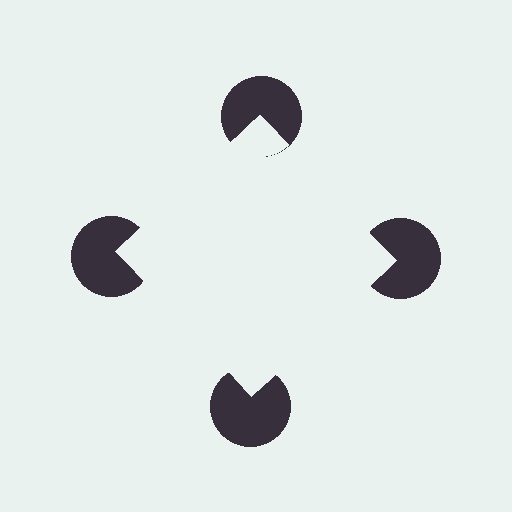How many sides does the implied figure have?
4 sides.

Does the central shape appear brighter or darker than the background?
It typically appears slightly brighter than the background, even though no actual brightness change is drawn.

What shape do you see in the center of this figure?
An illusory square — its edges are inferred from the aligned wedge cuts in the pac-man discs, not physically drawn.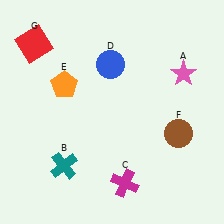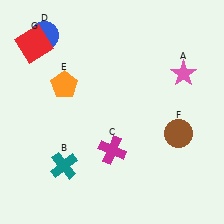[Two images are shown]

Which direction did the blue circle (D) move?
The blue circle (D) moved left.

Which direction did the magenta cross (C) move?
The magenta cross (C) moved up.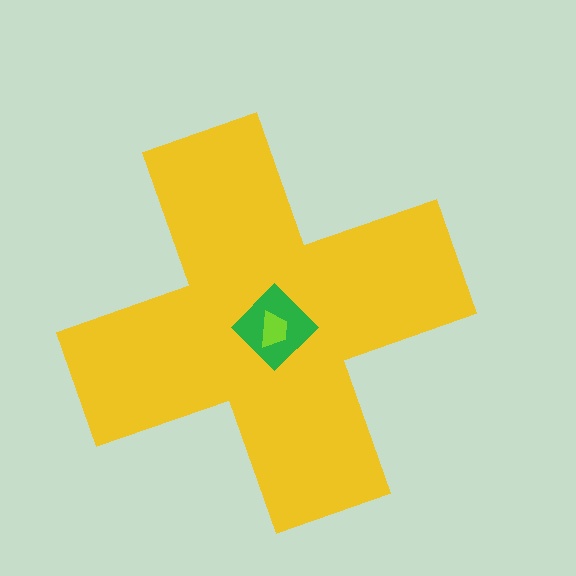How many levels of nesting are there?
3.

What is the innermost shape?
The lime trapezoid.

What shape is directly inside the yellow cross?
The green diamond.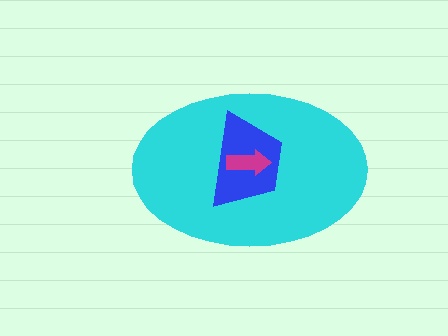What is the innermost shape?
The magenta arrow.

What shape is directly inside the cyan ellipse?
The blue trapezoid.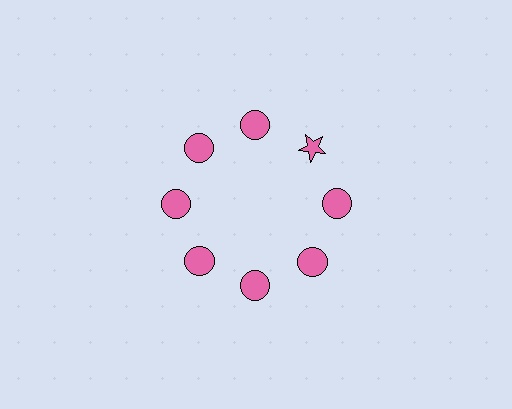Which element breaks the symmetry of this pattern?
The pink star at roughly the 2 o'clock position breaks the symmetry. All other shapes are pink circles.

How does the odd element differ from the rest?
It has a different shape: star instead of circle.